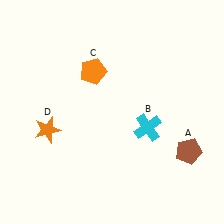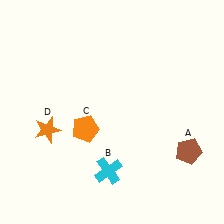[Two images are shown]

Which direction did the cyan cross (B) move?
The cyan cross (B) moved down.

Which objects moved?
The objects that moved are: the cyan cross (B), the orange pentagon (C).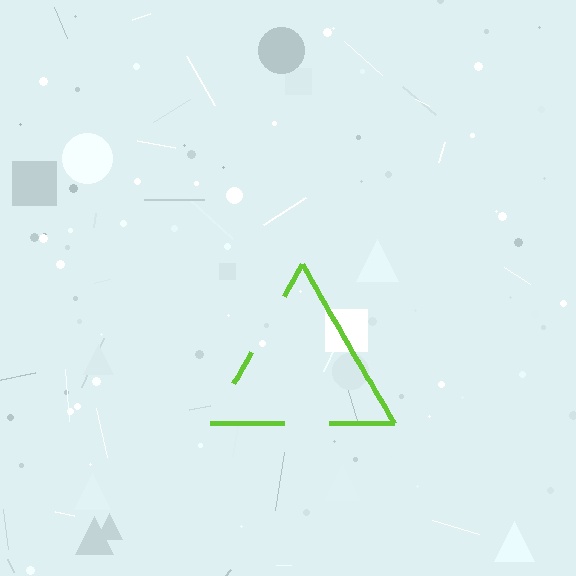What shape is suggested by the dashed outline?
The dashed outline suggests a triangle.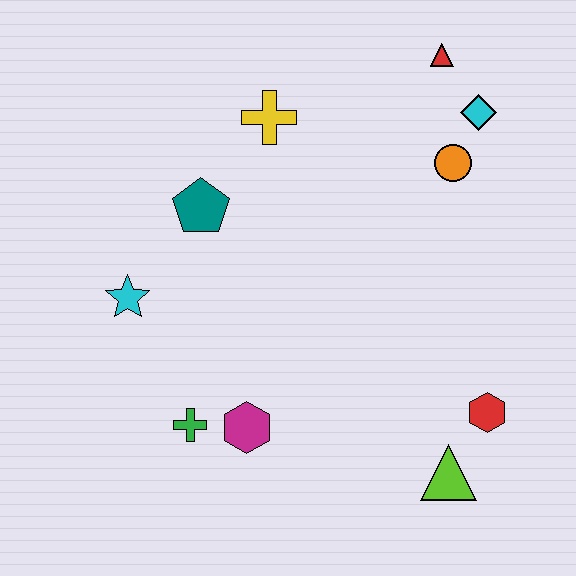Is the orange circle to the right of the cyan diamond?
No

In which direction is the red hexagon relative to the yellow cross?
The red hexagon is below the yellow cross.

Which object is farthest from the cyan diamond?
The green cross is farthest from the cyan diamond.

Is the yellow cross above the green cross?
Yes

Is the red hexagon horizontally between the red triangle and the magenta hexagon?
No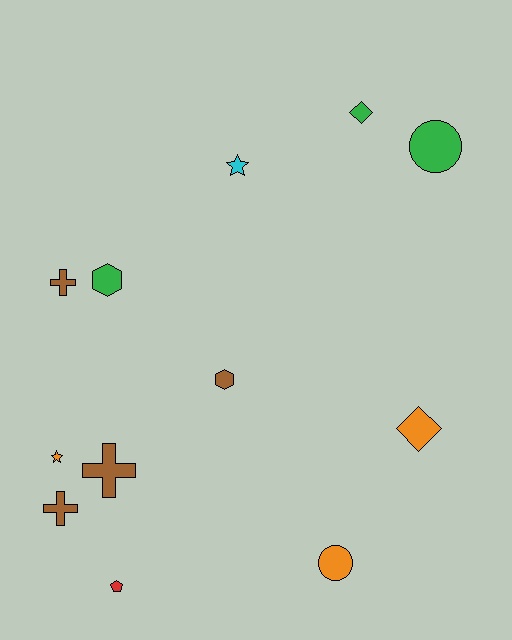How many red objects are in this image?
There is 1 red object.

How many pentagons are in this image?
There is 1 pentagon.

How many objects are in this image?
There are 12 objects.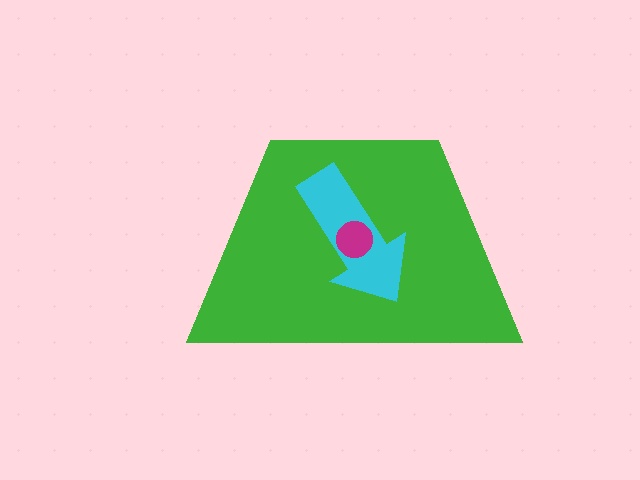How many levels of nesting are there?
3.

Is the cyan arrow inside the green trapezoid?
Yes.